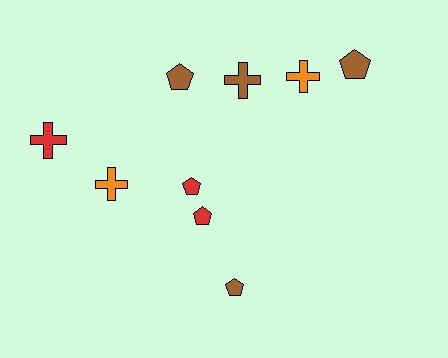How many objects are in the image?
There are 9 objects.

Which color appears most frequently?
Brown, with 4 objects.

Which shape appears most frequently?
Pentagon, with 5 objects.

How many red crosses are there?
There is 1 red cross.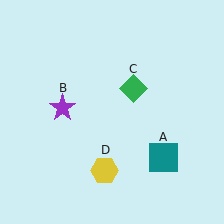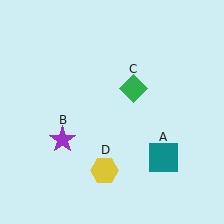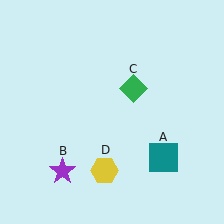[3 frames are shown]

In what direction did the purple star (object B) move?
The purple star (object B) moved down.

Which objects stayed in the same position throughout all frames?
Teal square (object A) and green diamond (object C) and yellow hexagon (object D) remained stationary.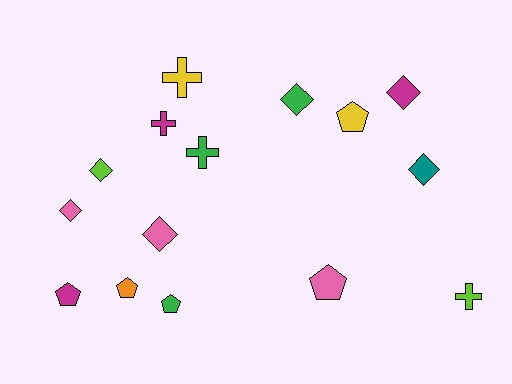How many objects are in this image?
There are 15 objects.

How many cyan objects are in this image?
There are no cyan objects.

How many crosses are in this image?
There are 4 crosses.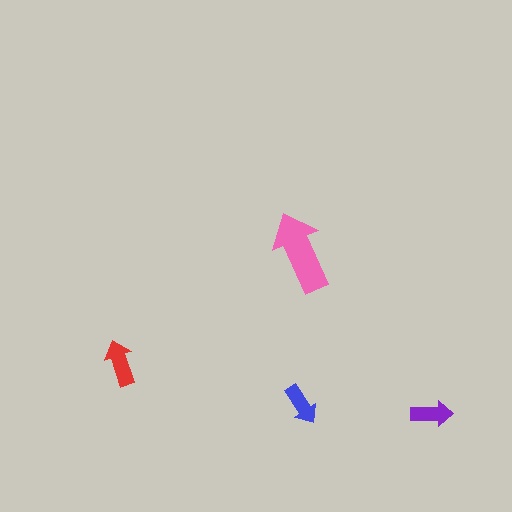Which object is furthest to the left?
The red arrow is leftmost.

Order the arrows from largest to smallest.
the pink one, the red one, the purple one, the blue one.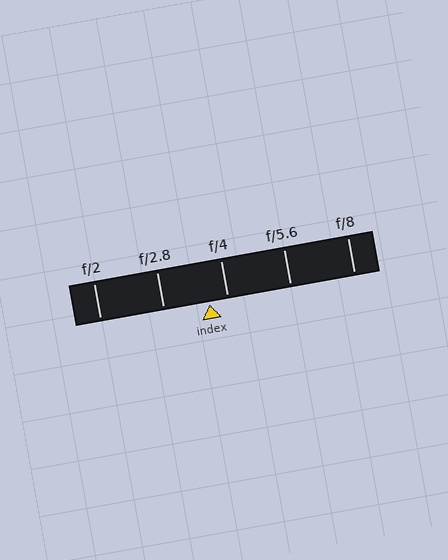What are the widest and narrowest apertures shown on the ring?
The widest aperture shown is f/2 and the narrowest is f/8.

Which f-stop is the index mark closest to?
The index mark is closest to f/4.